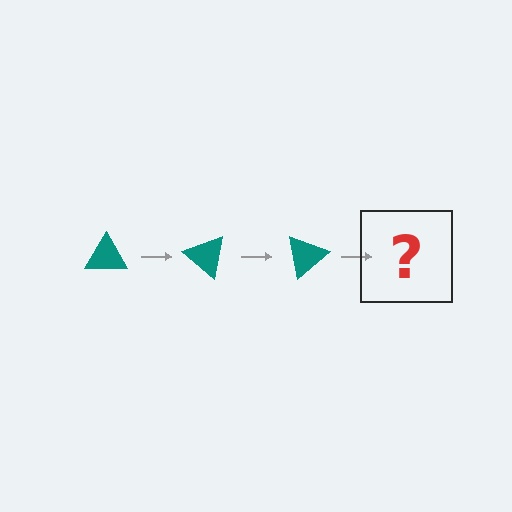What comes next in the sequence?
The next element should be a teal triangle rotated 120 degrees.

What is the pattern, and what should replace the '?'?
The pattern is that the triangle rotates 40 degrees each step. The '?' should be a teal triangle rotated 120 degrees.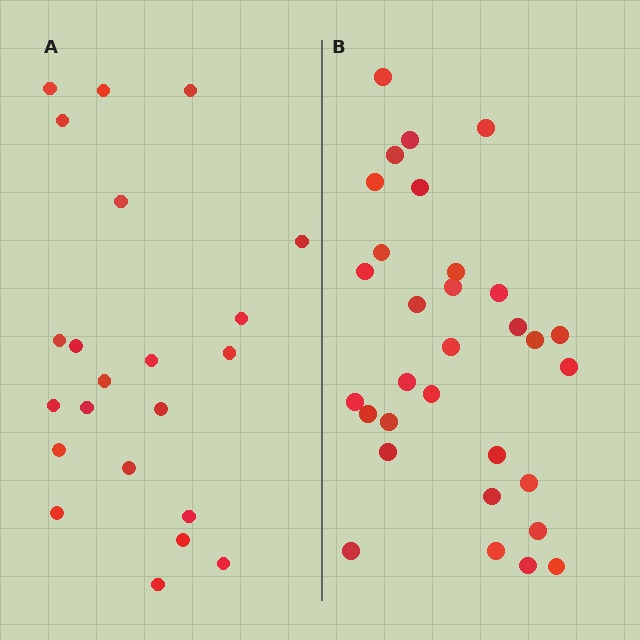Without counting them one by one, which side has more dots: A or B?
Region B (the right region) has more dots.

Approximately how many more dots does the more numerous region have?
Region B has roughly 8 or so more dots than region A.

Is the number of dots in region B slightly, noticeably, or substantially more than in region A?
Region B has noticeably more, but not dramatically so. The ratio is roughly 1.4 to 1.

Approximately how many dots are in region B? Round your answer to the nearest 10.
About 30 dots. (The exact count is 31, which rounds to 30.)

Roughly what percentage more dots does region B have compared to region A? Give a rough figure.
About 40% more.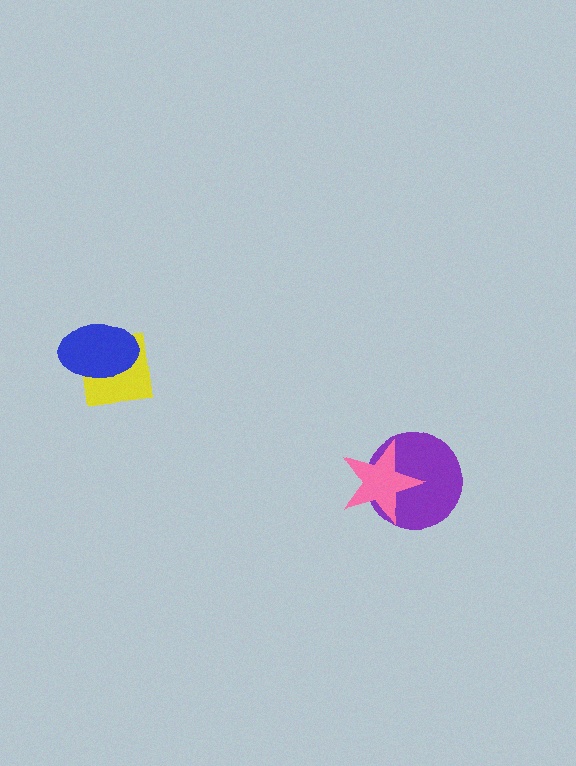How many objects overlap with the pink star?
1 object overlaps with the pink star.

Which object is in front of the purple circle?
The pink star is in front of the purple circle.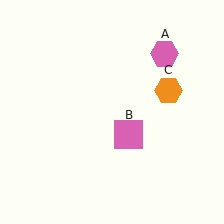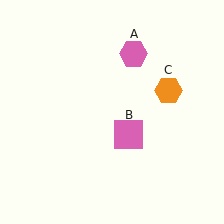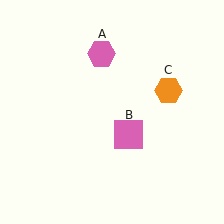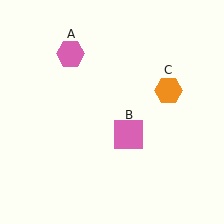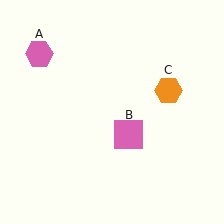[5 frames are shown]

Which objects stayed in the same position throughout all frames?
Pink square (object B) and orange hexagon (object C) remained stationary.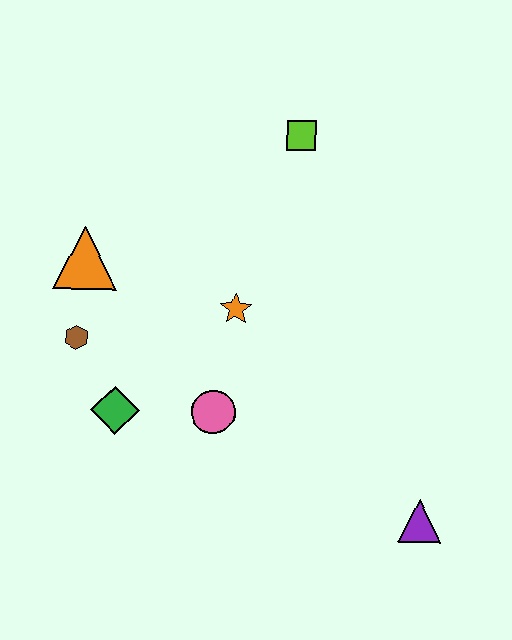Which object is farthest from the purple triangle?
The orange triangle is farthest from the purple triangle.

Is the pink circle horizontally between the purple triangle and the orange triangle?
Yes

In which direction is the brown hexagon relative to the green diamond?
The brown hexagon is above the green diamond.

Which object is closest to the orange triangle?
The brown hexagon is closest to the orange triangle.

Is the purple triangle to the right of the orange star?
Yes